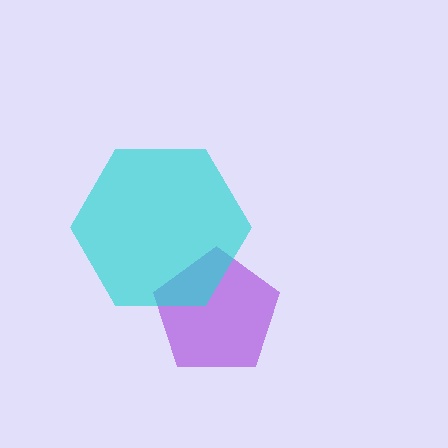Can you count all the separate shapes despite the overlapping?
Yes, there are 2 separate shapes.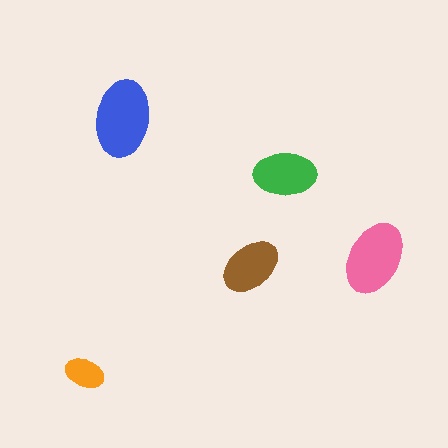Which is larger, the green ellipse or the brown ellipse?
The green one.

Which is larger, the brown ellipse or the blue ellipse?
The blue one.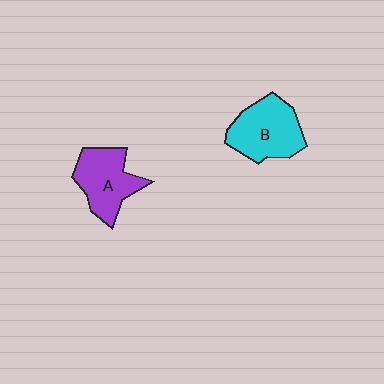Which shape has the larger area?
Shape B (cyan).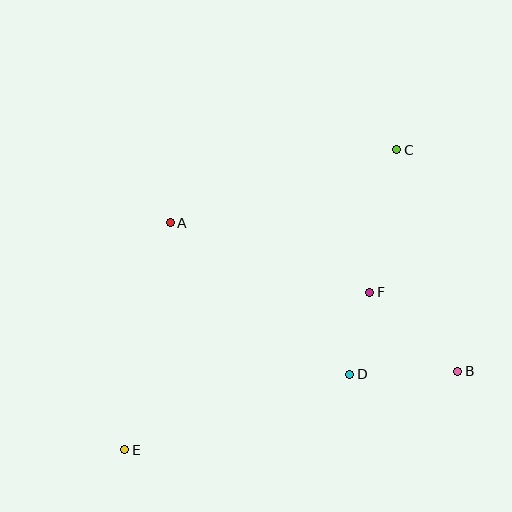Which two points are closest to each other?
Points D and F are closest to each other.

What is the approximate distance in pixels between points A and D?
The distance between A and D is approximately 235 pixels.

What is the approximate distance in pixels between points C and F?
The distance between C and F is approximately 145 pixels.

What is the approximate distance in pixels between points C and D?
The distance between C and D is approximately 230 pixels.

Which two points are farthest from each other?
Points C and E are farthest from each other.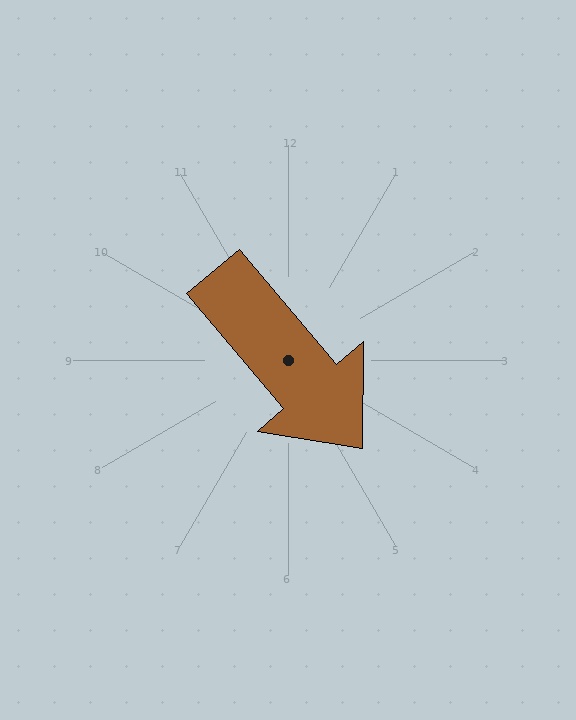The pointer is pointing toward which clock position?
Roughly 5 o'clock.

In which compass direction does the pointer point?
Southeast.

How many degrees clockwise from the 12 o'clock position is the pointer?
Approximately 140 degrees.